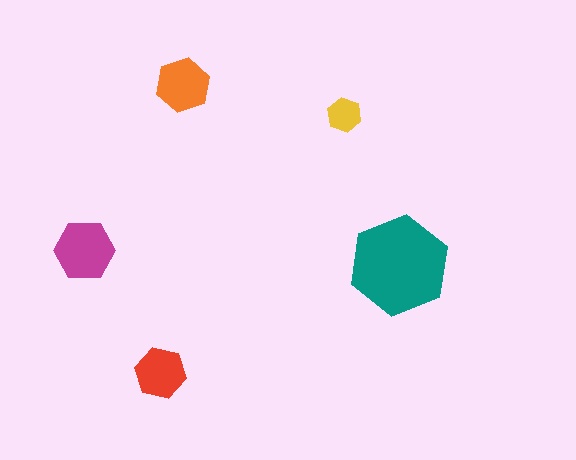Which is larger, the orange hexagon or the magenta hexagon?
The magenta one.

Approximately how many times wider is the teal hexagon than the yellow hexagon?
About 3 times wider.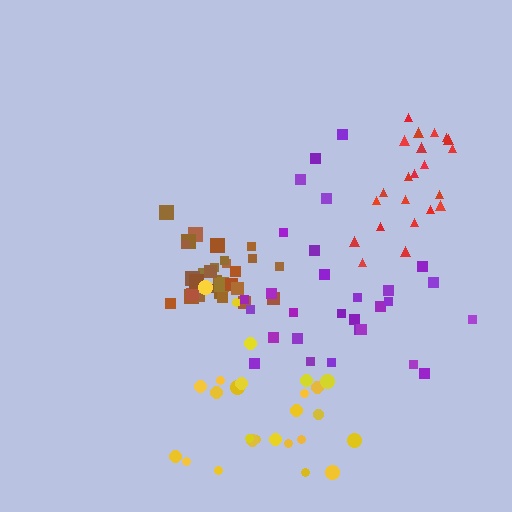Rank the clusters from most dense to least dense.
brown, red, yellow, purple.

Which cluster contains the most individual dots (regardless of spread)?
Brown (30).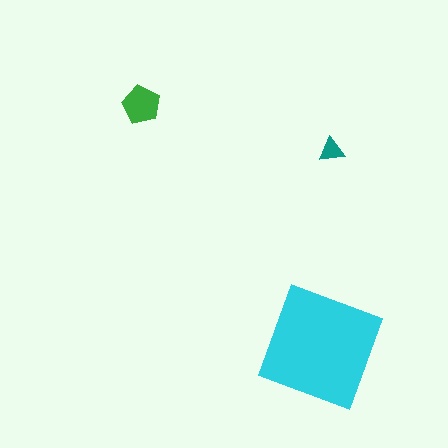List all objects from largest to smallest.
The cyan square, the green pentagon, the teal triangle.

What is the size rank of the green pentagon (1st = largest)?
2nd.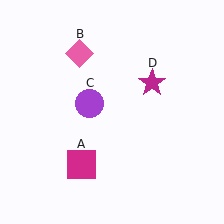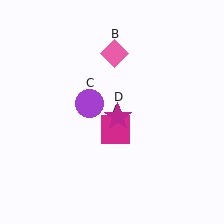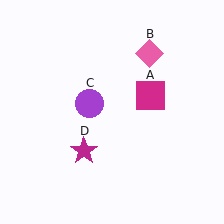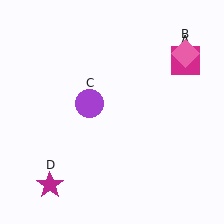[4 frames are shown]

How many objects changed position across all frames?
3 objects changed position: magenta square (object A), pink diamond (object B), magenta star (object D).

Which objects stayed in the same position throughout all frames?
Purple circle (object C) remained stationary.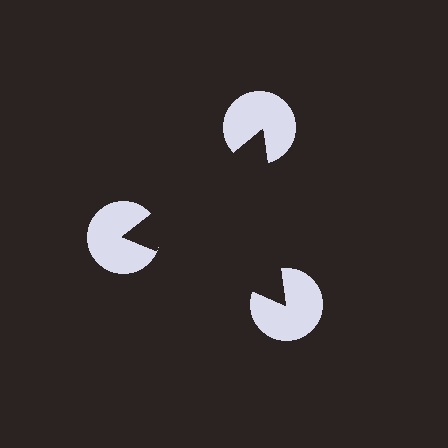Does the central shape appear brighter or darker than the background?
It typically appears slightly darker than the background, even though no actual brightness change is drawn.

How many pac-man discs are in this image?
There are 3 — one at each vertex of the illusory triangle.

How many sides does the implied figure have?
3 sides.